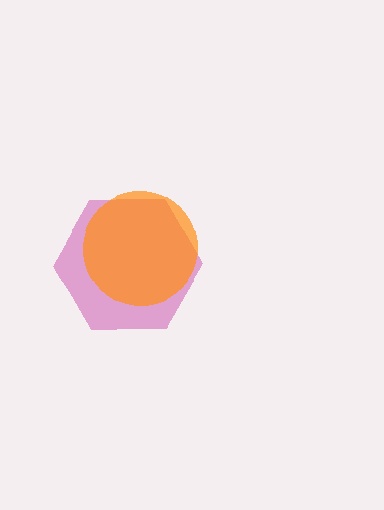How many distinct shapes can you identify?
There are 2 distinct shapes: a magenta hexagon, an orange circle.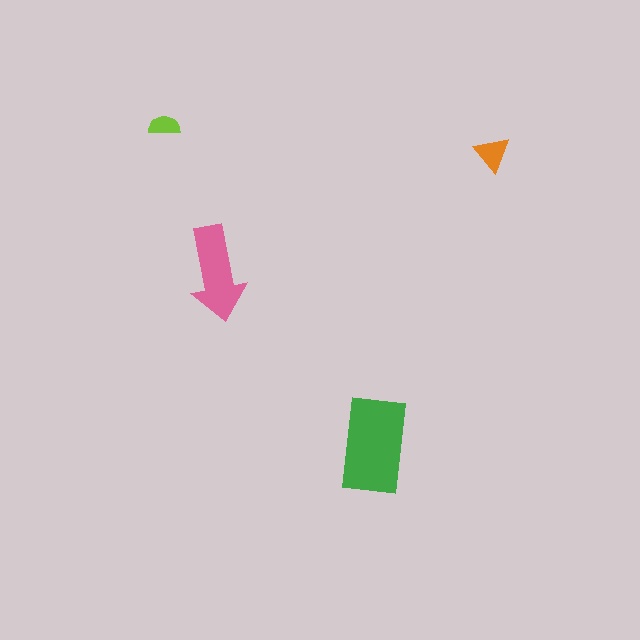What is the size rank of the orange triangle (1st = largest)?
3rd.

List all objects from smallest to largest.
The lime semicircle, the orange triangle, the pink arrow, the green rectangle.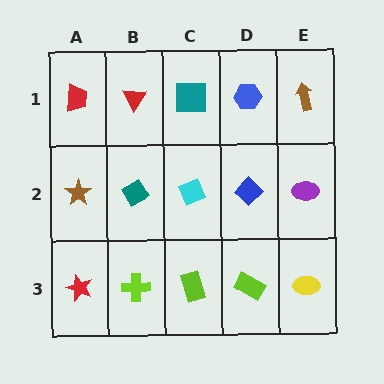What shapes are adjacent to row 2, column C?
A teal square (row 1, column C), a lime rectangle (row 3, column C), a teal diamond (row 2, column B), a blue diamond (row 2, column D).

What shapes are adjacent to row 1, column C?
A cyan diamond (row 2, column C), a red triangle (row 1, column B), a blue hexagon (row 1, column D).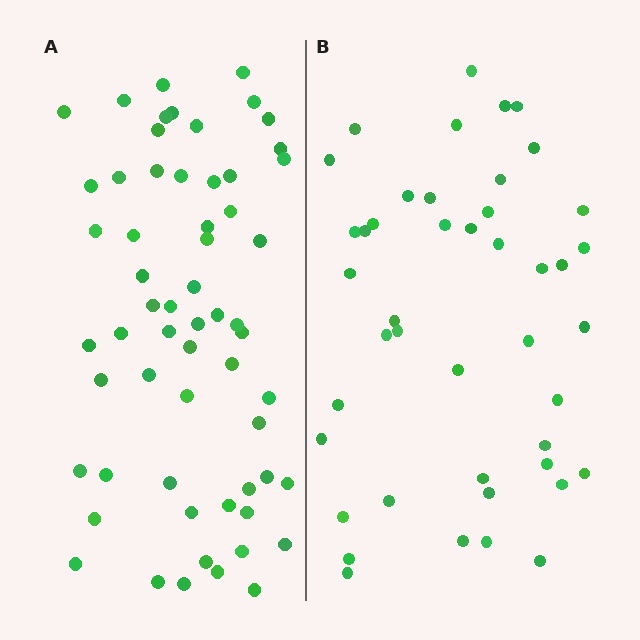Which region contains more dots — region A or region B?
Region A (the left region) has more dots.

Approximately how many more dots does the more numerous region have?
Region A has approximately 15 more dots than region B.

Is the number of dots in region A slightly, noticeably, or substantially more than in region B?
Region A has noticeably more, but not dramatically so. The ratio is roughly 1.4 to 1.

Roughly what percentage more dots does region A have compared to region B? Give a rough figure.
About 35% more.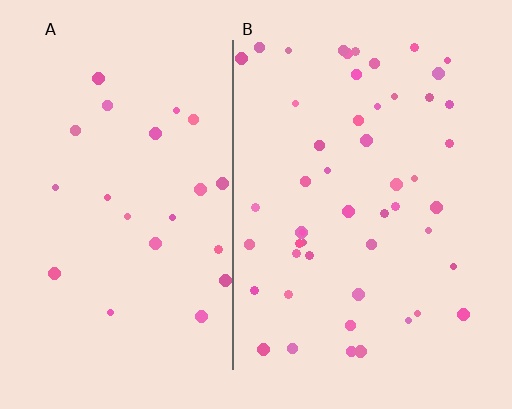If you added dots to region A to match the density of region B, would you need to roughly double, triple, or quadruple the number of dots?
Approximately double.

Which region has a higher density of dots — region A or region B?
B (the right).